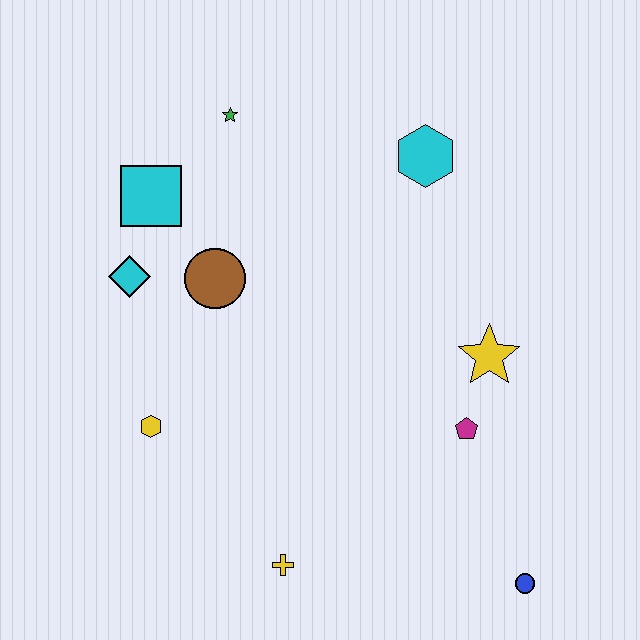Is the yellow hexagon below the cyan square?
Yes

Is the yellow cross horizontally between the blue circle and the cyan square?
Yes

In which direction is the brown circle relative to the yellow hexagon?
The brown circle is above the yellow hexagon.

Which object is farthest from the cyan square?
The blue circle is farthest from the cyan square.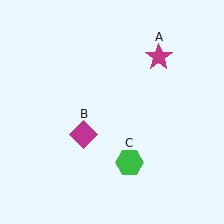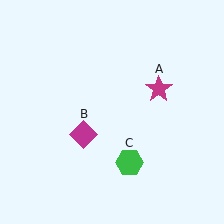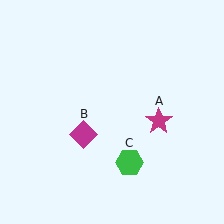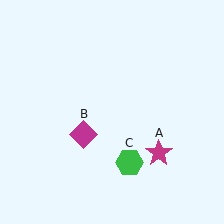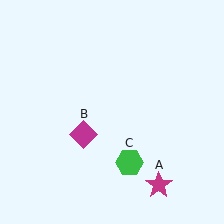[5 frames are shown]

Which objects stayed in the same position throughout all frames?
Magenta diamond (object B) and green hexagon (object C) remained stationary.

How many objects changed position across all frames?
1 object changed position: magenta star (object A).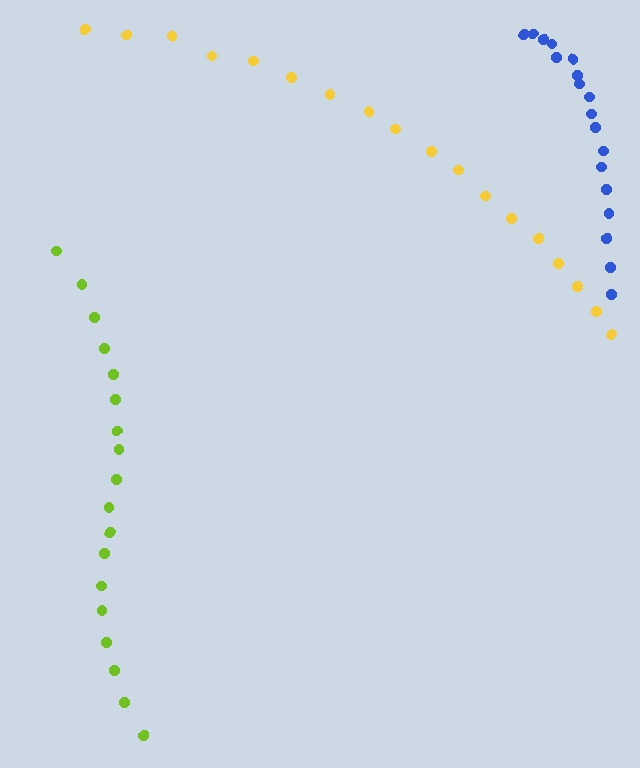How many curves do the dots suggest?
There are 3 distinct paths.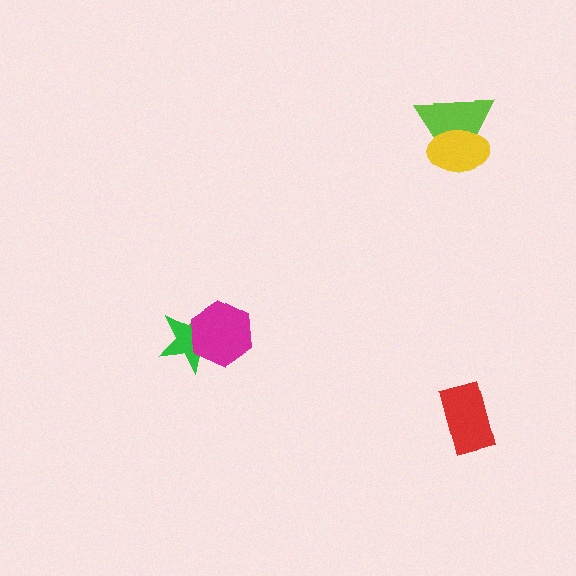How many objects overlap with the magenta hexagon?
1 object overlaps with the magenta hexagon.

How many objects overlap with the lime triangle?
1 object overlaps with the lime triangle.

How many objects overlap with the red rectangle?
0 objects overlap with the red rectangle.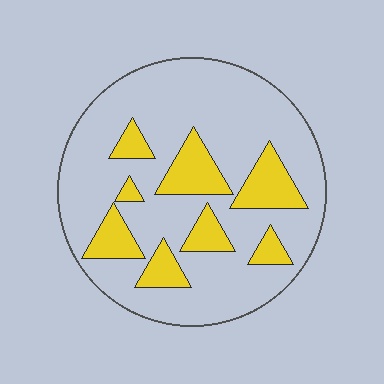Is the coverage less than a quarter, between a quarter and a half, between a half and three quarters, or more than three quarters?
Less than a quarter.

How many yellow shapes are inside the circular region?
8.